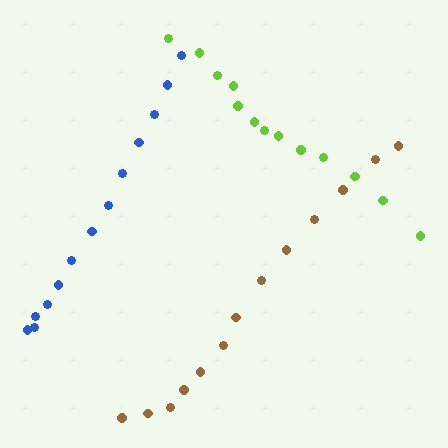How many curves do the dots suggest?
There are 3 distinct paths.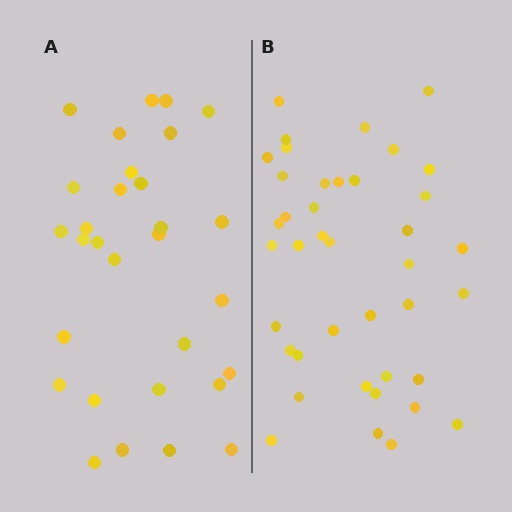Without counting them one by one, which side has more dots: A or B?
Region B (the right region) has more dots.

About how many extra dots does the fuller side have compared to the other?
Region B has roughly 10 or so more dots than region A.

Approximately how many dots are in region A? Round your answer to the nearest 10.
About 30 dots.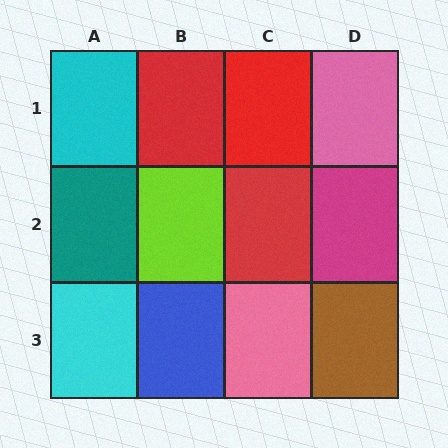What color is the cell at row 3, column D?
Brown.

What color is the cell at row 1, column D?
Pink.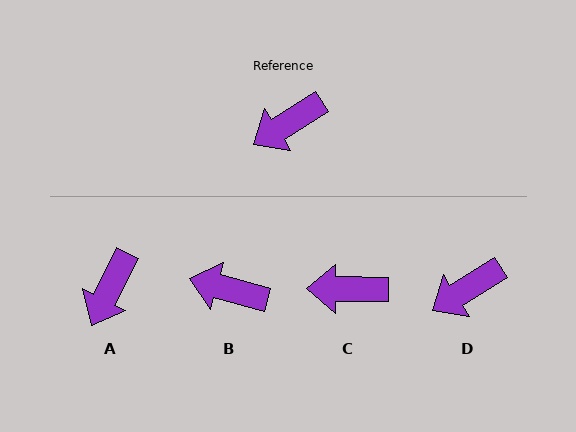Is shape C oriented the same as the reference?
No, it is off by about 32 degrees.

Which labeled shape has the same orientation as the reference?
D.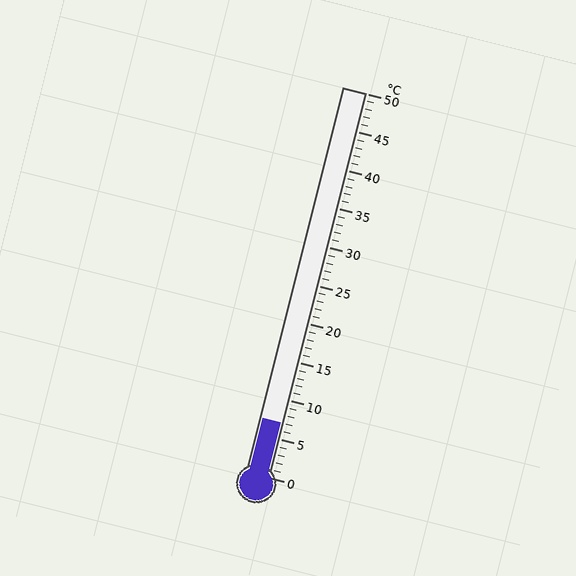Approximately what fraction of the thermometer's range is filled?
The thermometer is filled to approximately 15% of its range.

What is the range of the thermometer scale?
The thermometer scale ranges from 0°C to 50°C.